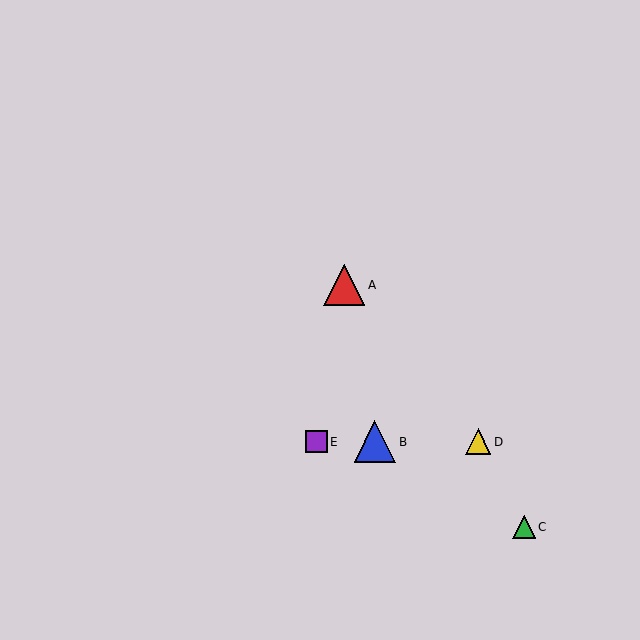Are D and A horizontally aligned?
No, D is at y≈442 and A is at y≈285.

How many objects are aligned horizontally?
3 objects (B, D, E) are aligned horizontally.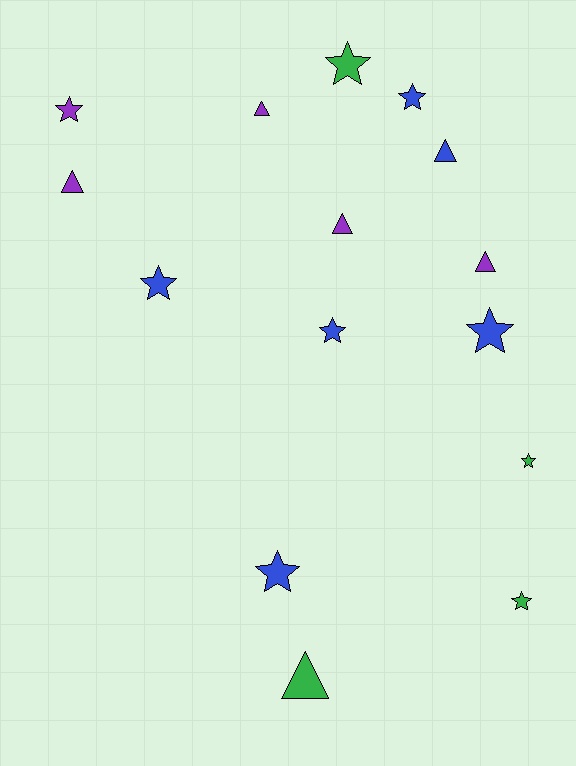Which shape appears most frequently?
Star, with 9 objects.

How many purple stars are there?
There is 1 purple star.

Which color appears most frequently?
Blue, with 6 objects.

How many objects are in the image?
There are 15 objects.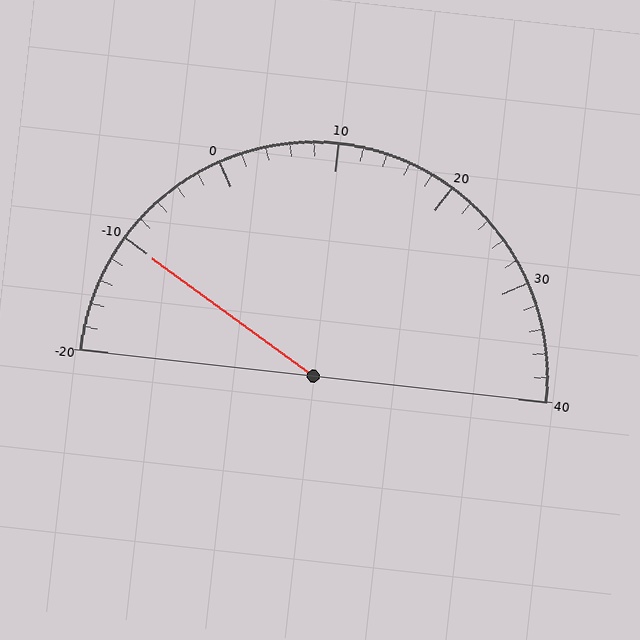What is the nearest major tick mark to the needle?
The nearest major tick mark is -10.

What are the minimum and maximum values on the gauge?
The gauge ranges from -20 to 40.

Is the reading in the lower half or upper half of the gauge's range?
The reading is in the lower half of the range (-20 to 40).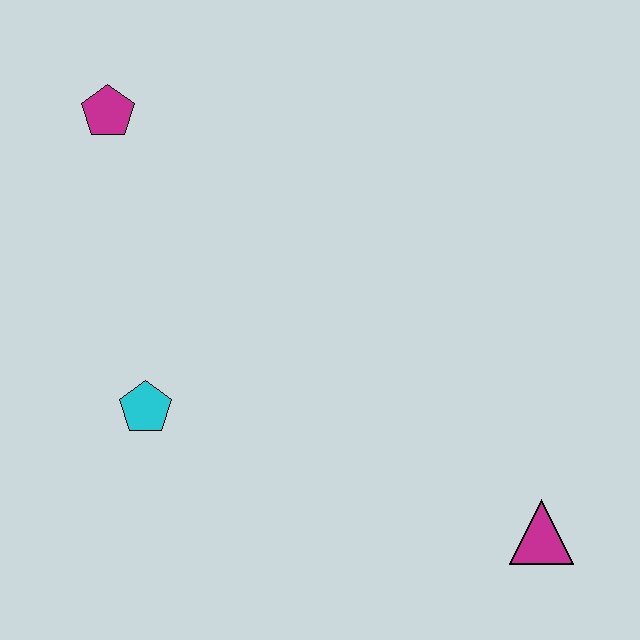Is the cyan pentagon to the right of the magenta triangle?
No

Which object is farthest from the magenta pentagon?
The magenta triangle is farthest from the magenta pentagon.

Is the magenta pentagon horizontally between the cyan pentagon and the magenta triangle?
No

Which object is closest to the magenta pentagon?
The cyan pentagon is closest to the magenta pentagon.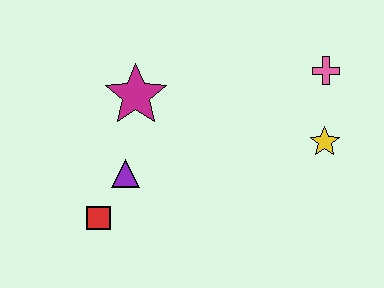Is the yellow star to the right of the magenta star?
Yes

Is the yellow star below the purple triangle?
No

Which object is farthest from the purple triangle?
The pink cross is farthest from the purple triangle.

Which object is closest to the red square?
The purple triangle is closest to the red square.